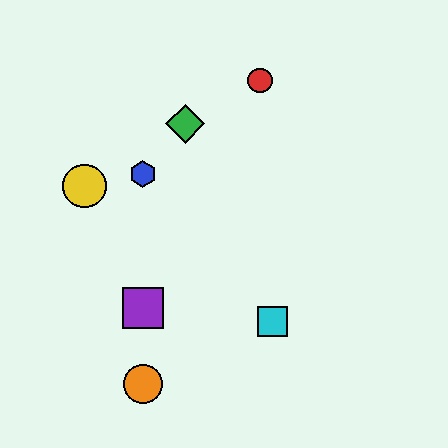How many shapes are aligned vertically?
3 shapes (the blue hexagon, the purple square, the orange circle) are aligned vertically.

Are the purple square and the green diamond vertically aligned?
No, the purple square is at x≈143 and the green diamond is at x≈185.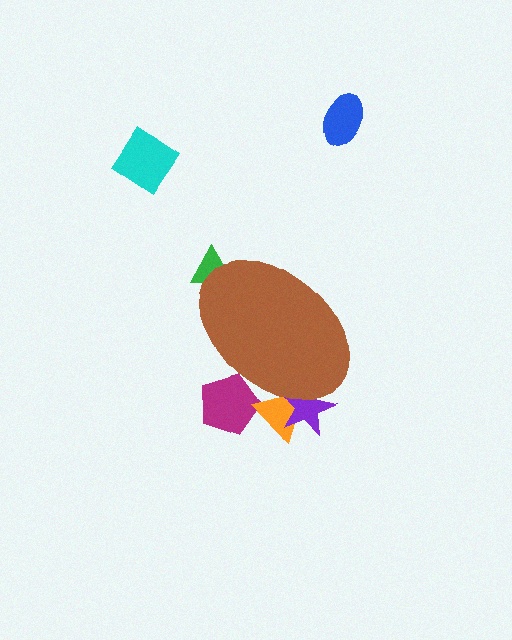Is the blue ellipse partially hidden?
No, the blue ellipse is fully visible.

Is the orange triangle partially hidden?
Yes, the orange triangle is partially hidden behind the brown ellipse.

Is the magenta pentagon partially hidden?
Yes, the magenta pentagon is partially hidden behind the brown ellipse.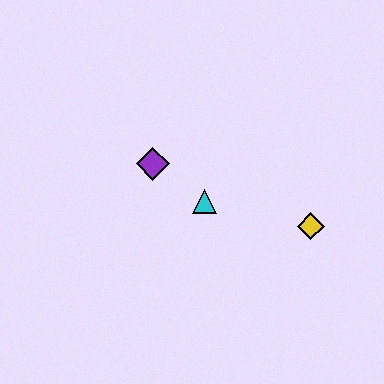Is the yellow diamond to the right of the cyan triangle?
Yes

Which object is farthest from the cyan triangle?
The yellow diamond is farthest from the cyan triangle.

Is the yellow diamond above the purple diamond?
No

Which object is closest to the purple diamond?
The cyan triangle is closest to the purple diamond.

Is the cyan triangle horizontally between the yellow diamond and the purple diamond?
Yes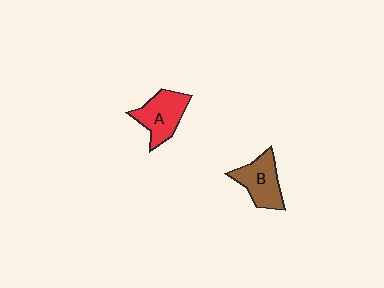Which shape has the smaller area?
Shape B (brown).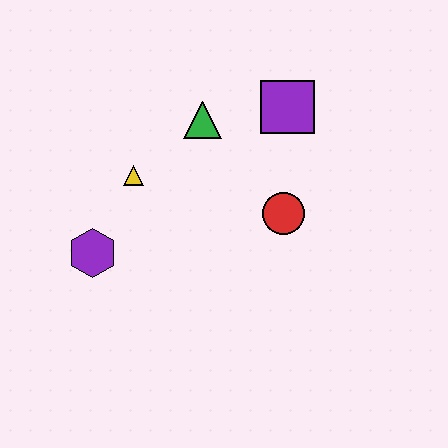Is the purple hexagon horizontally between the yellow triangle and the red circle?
No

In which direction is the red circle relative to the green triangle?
The red circle is below the green triangle.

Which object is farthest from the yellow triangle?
The purple square is farthest from the yellow triangle.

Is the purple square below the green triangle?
No